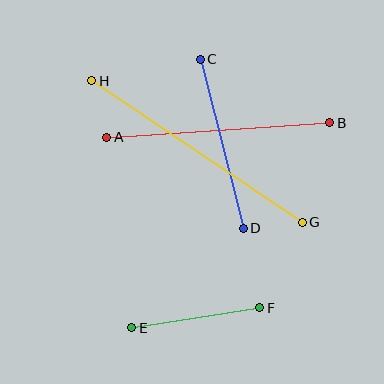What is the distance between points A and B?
The distance is approximately 224 pixels.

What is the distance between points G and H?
The distance is approximately 254 pixels.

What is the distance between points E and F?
The distance is approximately 130 pixels.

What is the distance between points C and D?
The distance is approximately 174 pixels.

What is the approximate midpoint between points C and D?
The midpoint is at approximately (222, 144) pixels.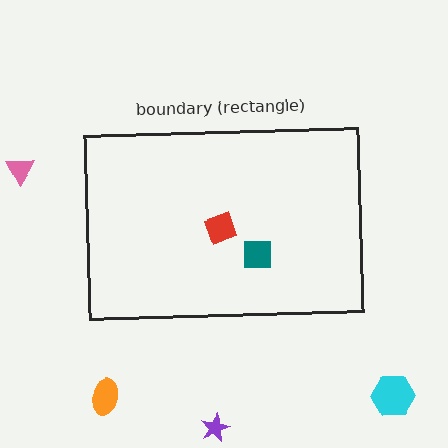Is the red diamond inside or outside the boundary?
Inside.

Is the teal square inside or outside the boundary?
Inside.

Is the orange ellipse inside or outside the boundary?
Outside.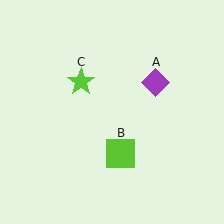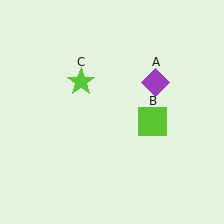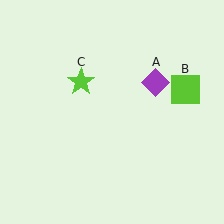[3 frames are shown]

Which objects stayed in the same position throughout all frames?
Purple diamond (object A) and lime star (object C) remained stationary.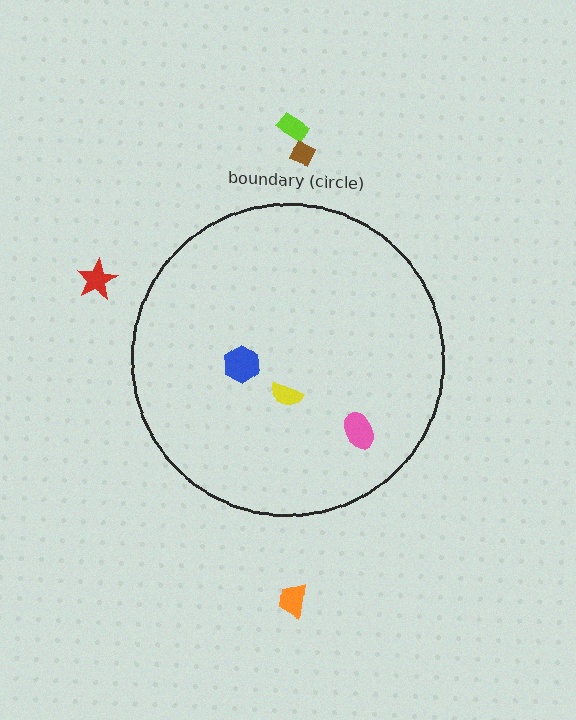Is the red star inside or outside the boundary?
Outside.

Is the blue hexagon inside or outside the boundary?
Inside.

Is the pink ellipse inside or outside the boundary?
Inside.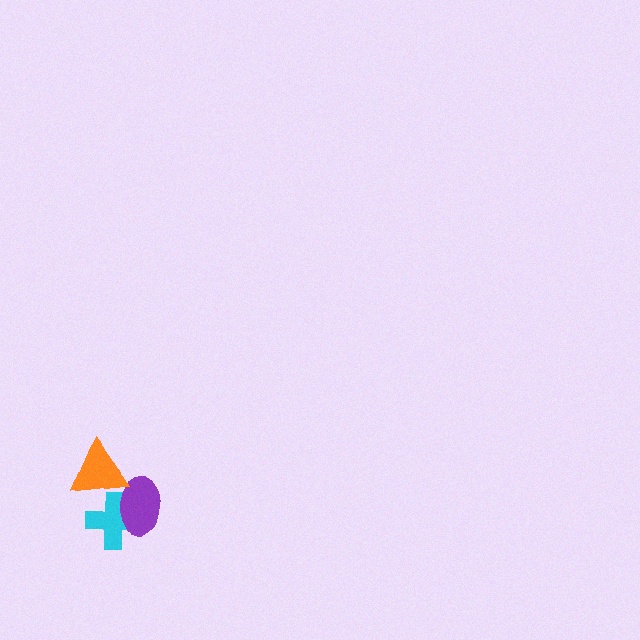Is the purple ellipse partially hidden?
Yes, it is partially covered by another shape.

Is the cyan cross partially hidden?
Yes, it is partially covered by another shape.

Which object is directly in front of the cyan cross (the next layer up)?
The purple ellipse is directly in front of the cyan cross.